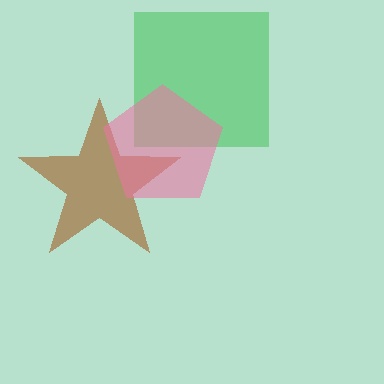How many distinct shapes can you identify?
There are 3 distinct shapes: a green square, a brown star, a pink pentagon.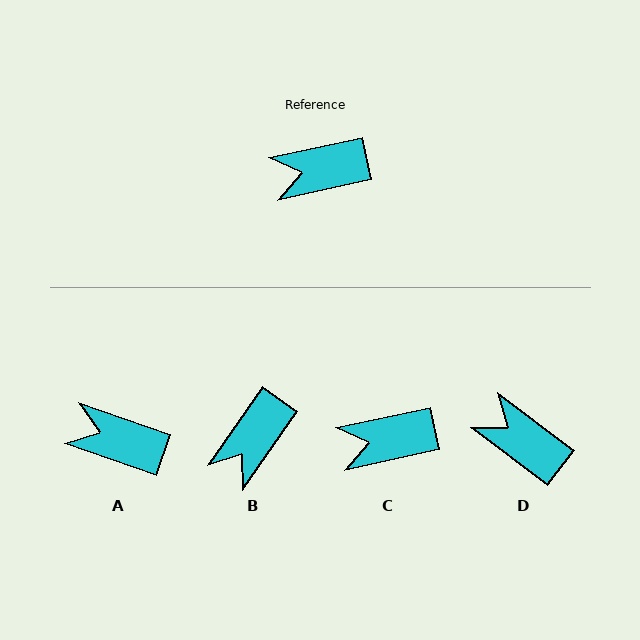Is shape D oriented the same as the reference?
No, it is off by about 49 degrees.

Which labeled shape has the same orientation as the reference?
C.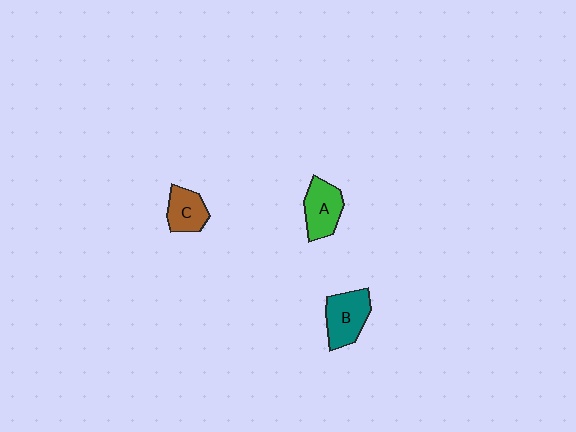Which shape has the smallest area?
Shape C (brown).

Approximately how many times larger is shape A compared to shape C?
Approximately 1.2 times.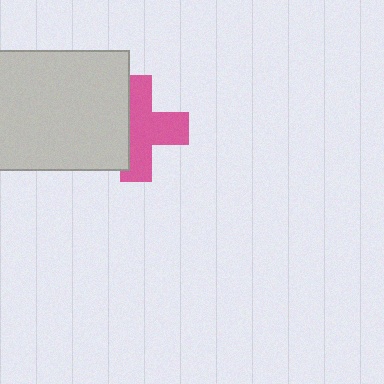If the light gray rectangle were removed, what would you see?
You would see the complete pink cross.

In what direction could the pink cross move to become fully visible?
The pink cross could move right. That would shift it out from behind the light gray rectangle entirely.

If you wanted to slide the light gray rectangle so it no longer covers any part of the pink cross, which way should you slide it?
Slide it left — that is the most direct way to separate the two shapes.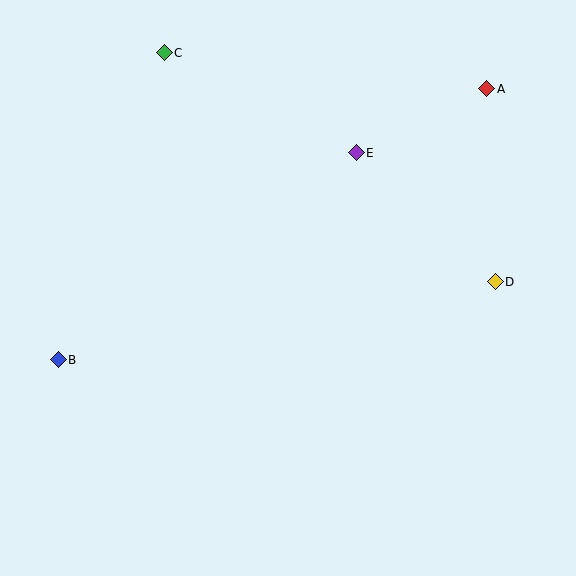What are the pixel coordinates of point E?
Point E is at (356, 153).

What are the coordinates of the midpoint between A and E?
The midpoint between A and E is at (422, 121).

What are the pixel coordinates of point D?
Point D is at (495, 282).